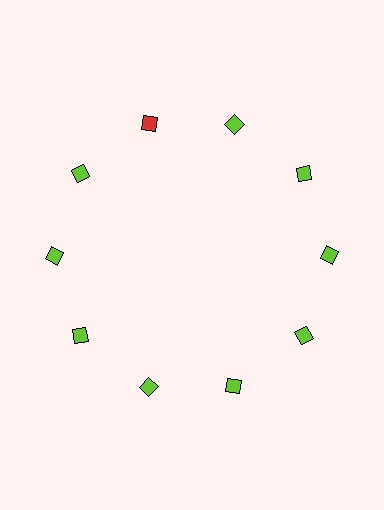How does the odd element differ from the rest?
It has a different color: red instead of lime.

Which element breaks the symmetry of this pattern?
The red diamond at roughly the 11 o'clock position breaks the symmetry. All other shapes are lime diamonds.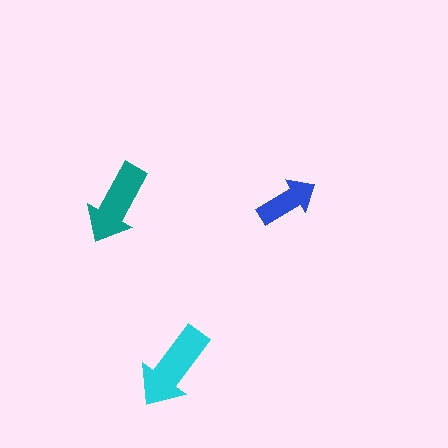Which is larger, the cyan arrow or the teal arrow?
The cyan one.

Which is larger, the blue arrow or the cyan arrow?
The cyan one.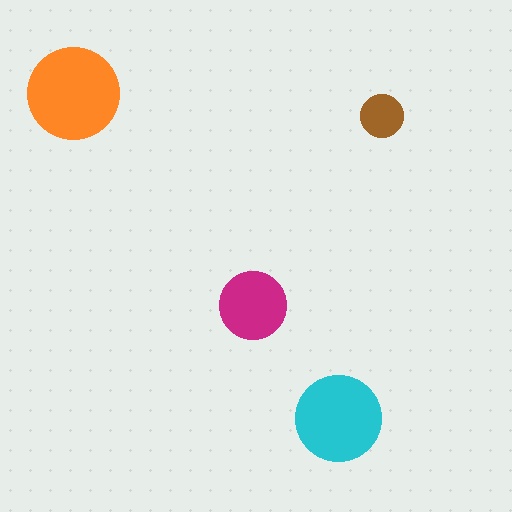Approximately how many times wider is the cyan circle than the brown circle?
About 2 times wider.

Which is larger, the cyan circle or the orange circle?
The orange one.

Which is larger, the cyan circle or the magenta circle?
The cyan one.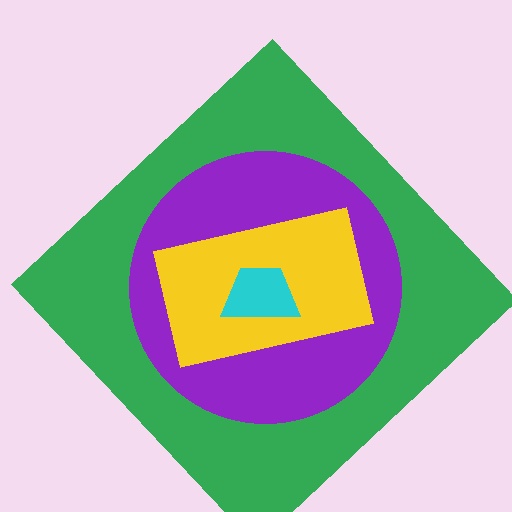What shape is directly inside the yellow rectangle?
The cyan trapezoid.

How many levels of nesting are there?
4.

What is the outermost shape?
The green diamond.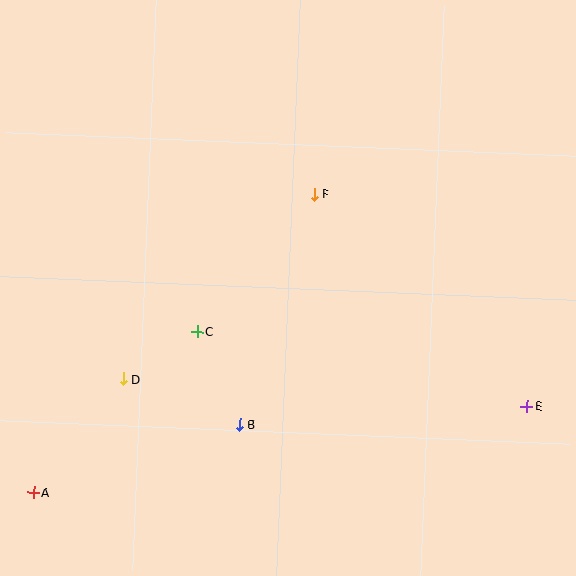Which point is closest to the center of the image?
Point F at (314, 194) is closest to the center.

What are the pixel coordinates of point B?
Point B is at (239, 424).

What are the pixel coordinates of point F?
Point F is at (314, 194).